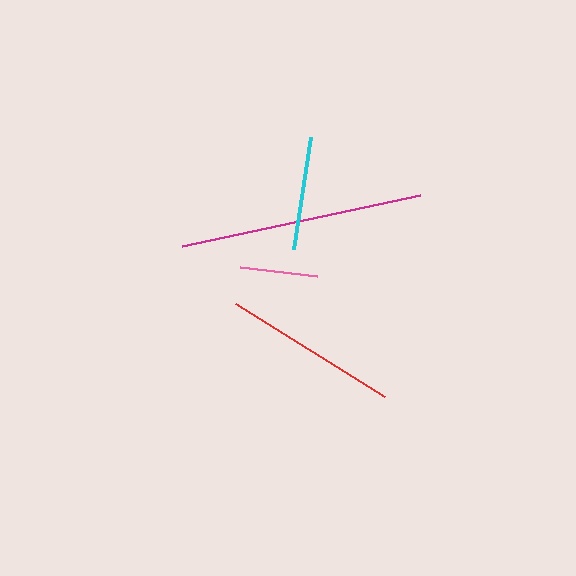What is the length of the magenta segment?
The magenta segment is approximately 243 pixels long.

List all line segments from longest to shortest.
From longest to shortest: magenta, red, cyan, pink.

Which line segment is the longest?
The magenta line is the longest at approximately 243 pixels.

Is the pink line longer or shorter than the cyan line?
The cyan line is longer than the pink line.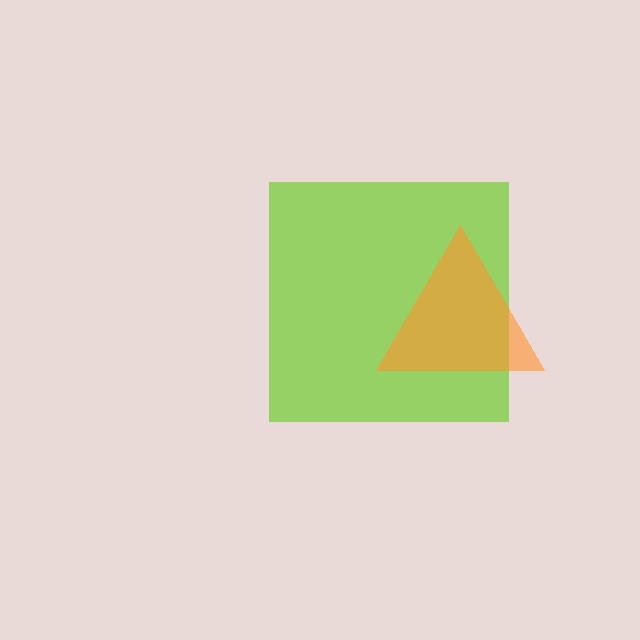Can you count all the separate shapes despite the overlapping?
Yes, there are 2 separate shapes.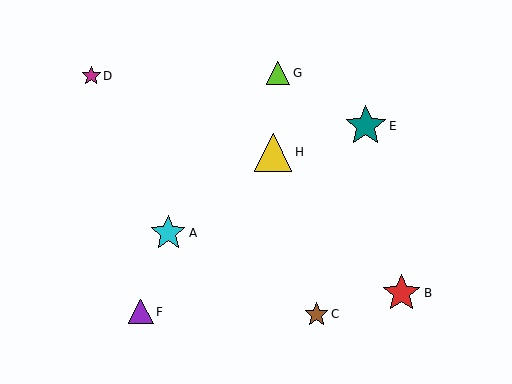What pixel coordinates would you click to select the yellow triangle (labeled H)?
Click at (273, 152) to select the yellow triangle H.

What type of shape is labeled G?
Shape G is a lime triangle.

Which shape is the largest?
The teal star (labeled E) is the largest.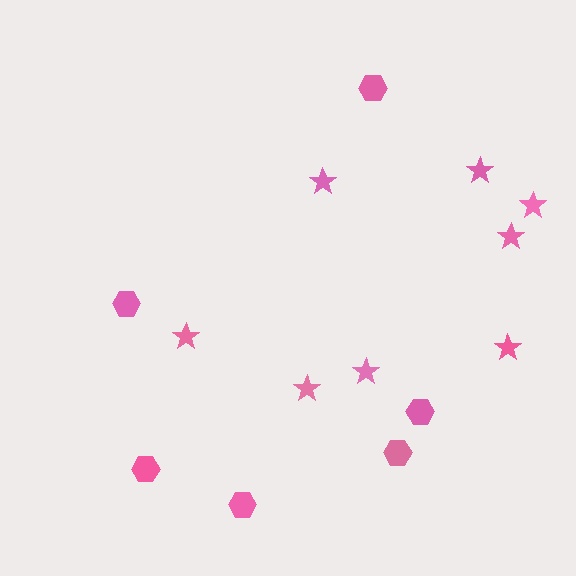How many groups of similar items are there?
There are 2 groups: one group of stars (8) and one group of hexagons (6).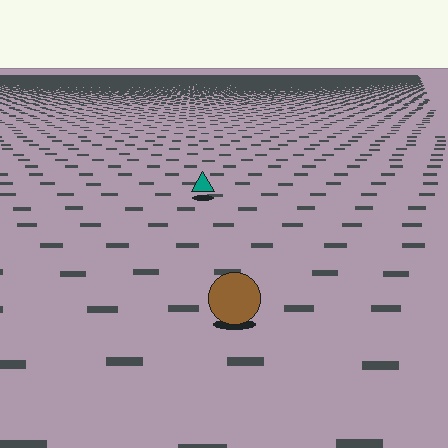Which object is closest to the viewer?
The brown circle is closest. The texture marks near it are larger and more spread out.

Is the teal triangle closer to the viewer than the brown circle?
No. The brown circle is closer — you can tell from the texture gradient: the ground texture is coarser near it.